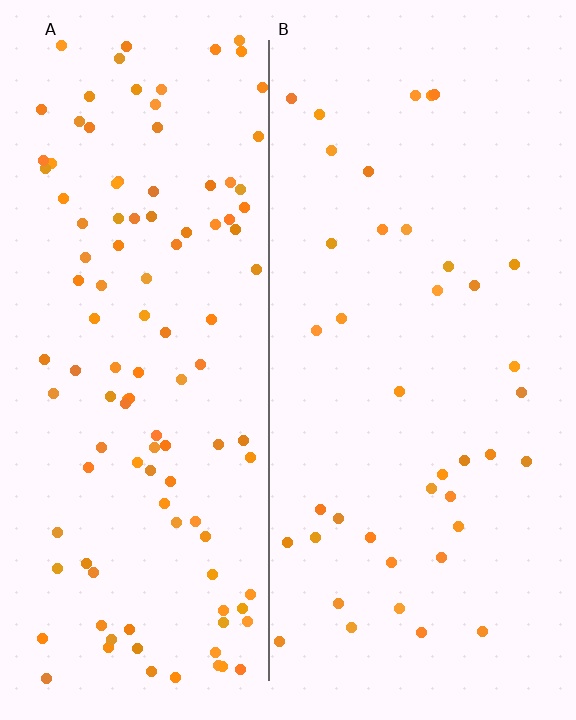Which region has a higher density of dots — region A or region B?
A (the left).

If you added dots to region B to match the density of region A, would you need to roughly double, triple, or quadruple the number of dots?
Approximately triple.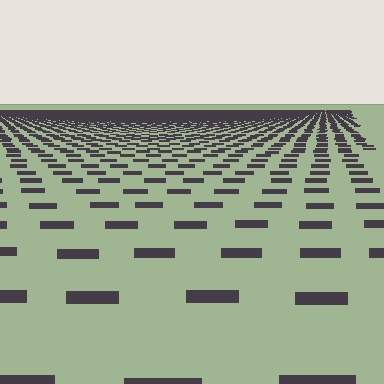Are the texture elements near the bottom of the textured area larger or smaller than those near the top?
Larger. Near the bottom, elements are closer to the viewer and appear at a bigger on-screen size.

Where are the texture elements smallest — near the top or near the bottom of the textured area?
Near the top.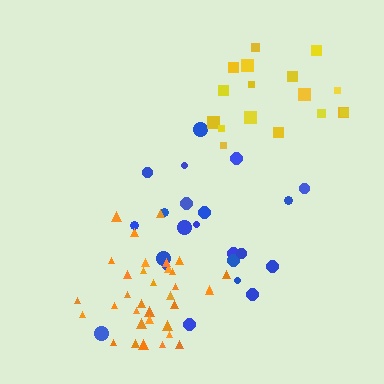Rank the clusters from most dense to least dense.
orange, yellow, blue.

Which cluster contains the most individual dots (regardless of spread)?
Orange (34).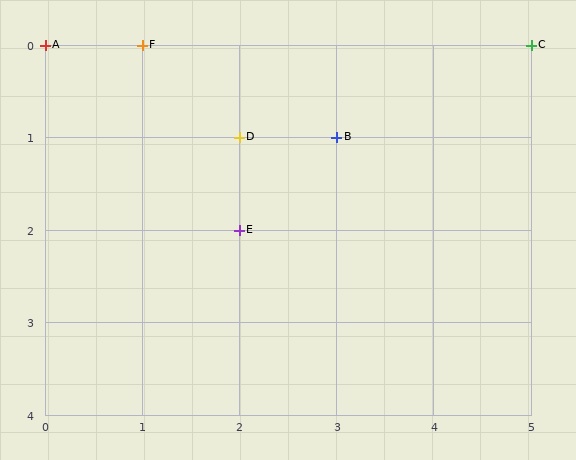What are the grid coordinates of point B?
Point B is at grid coordinates (3, 1).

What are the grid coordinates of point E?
Point E is at grid coordinates (2, 2).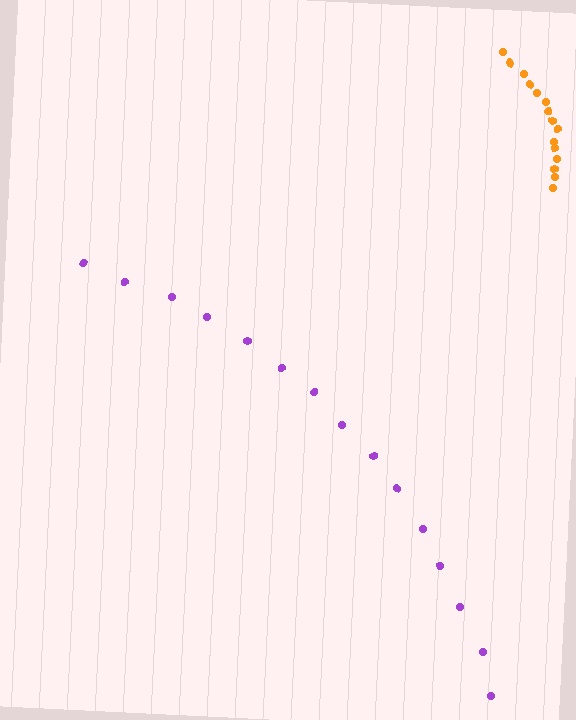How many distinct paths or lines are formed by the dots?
There are 2 distinct paths.